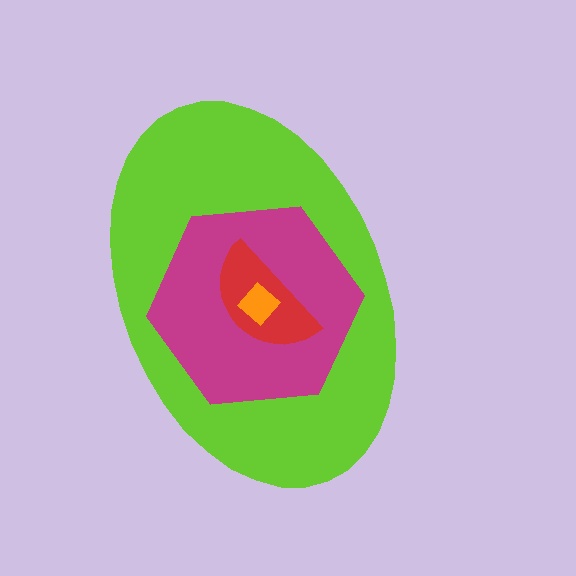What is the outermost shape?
The lime ellipse.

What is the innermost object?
The orange diamond.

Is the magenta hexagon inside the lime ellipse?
Yes.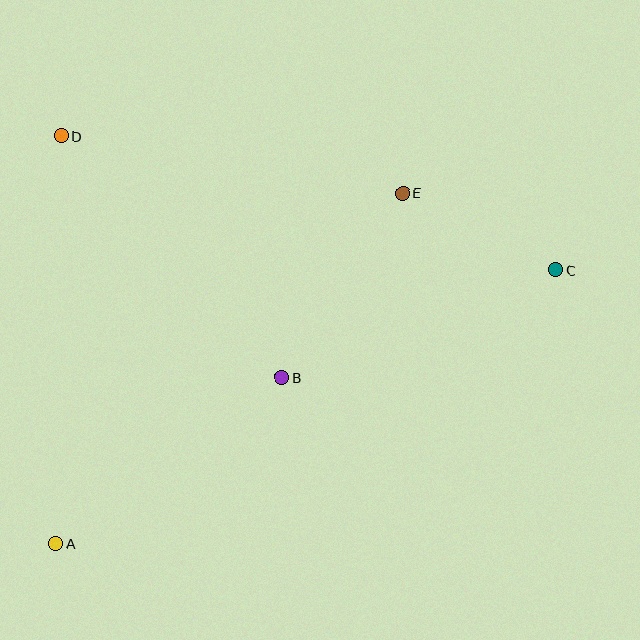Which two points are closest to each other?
Points C and E are closest to each other.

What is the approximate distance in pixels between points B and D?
The distance between B and D is approximately 327 pixels.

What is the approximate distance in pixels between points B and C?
The distance between B and C is approximately 294 pixels.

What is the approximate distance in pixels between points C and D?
The distance between C and D is approximately 512 pixels.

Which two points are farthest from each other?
Points A and C are farthest from each other.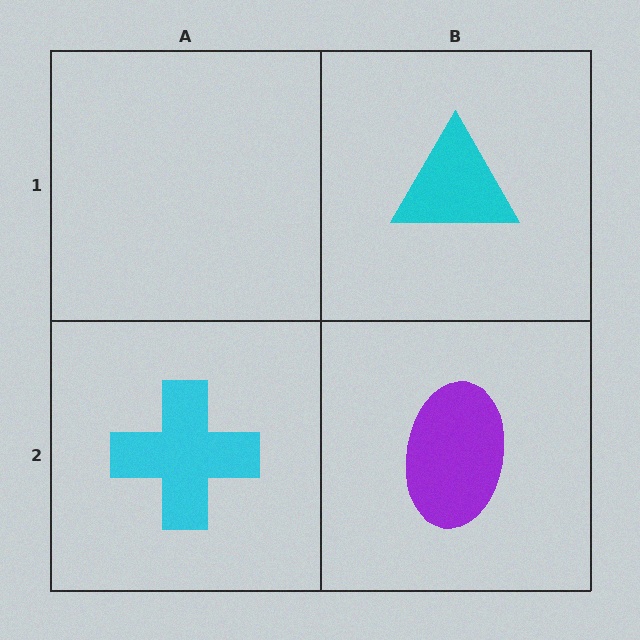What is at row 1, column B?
A cyan triangle.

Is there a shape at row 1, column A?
No, that cell is empty.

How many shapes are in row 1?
1 shape.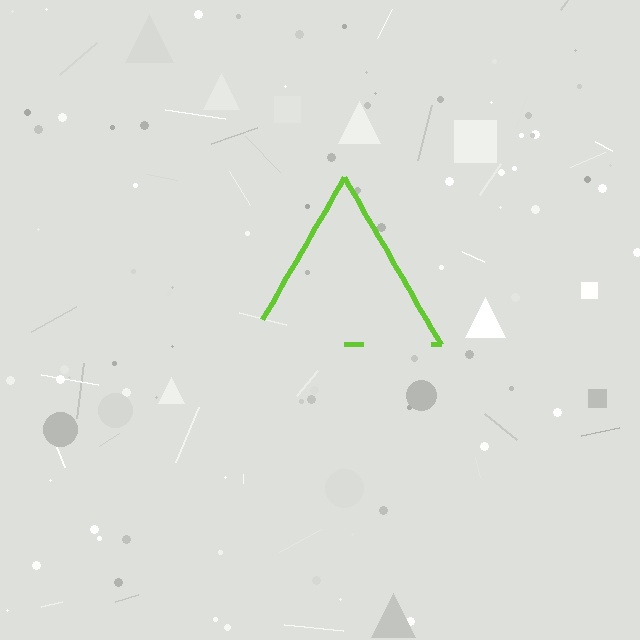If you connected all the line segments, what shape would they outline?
They would outline a triangle.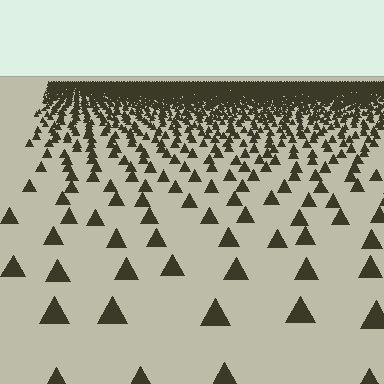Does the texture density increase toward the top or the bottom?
Density increases toward the top.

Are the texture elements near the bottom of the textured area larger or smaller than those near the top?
Larger. Near the bottom, elements are closer to the viewer and appear at a bigger on-screen size.